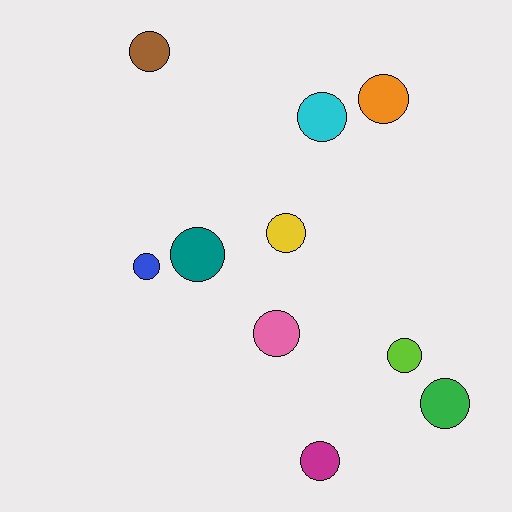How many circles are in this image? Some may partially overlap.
There are 10 circles.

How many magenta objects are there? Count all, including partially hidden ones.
There is 1 magenta object.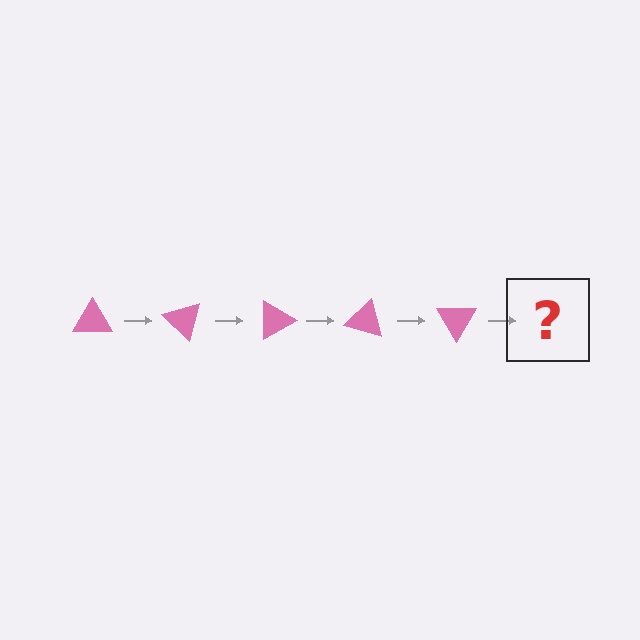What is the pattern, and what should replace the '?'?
The pattern is that the triangle rotates 45 degrees each step. The '?' should be a pink triangle rotated 225 degrees.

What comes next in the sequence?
The next element should be a pink triangle rotated 225 degrees.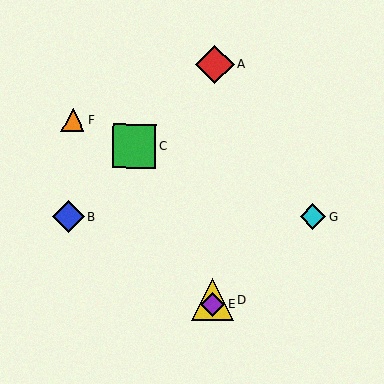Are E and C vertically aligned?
No, E is at x≈213 and C is at x≈135.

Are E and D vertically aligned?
Yes, both are at x≈213.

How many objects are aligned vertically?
3 objects (A, D, E) are aligned vertically.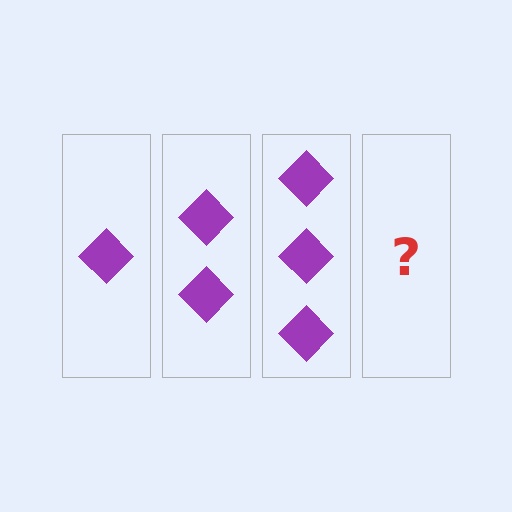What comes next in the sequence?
The next element should be 4 diamonds.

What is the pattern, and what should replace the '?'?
The pattern is that each step adds one more diamond. The '?' should be 4 diamonds.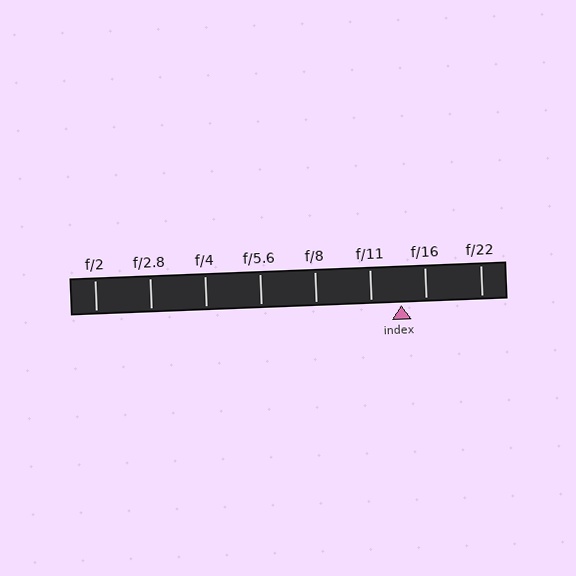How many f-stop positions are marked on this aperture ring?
There are 8 f-stop positions marked.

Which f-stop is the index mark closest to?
The index mark is closest to f/16.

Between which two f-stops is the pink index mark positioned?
The index mark is between f/11 and f/16.